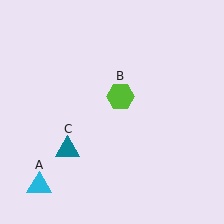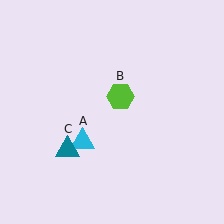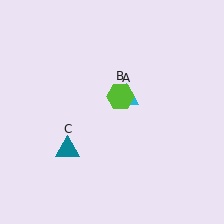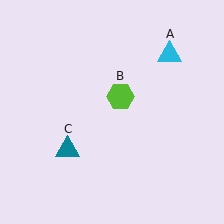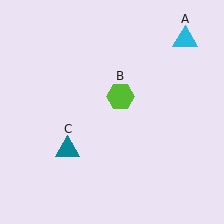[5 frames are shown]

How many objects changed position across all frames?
1 object changed position: cyan triangle (object A).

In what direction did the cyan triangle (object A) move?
The cyan triangle (object A) moved up and to the right.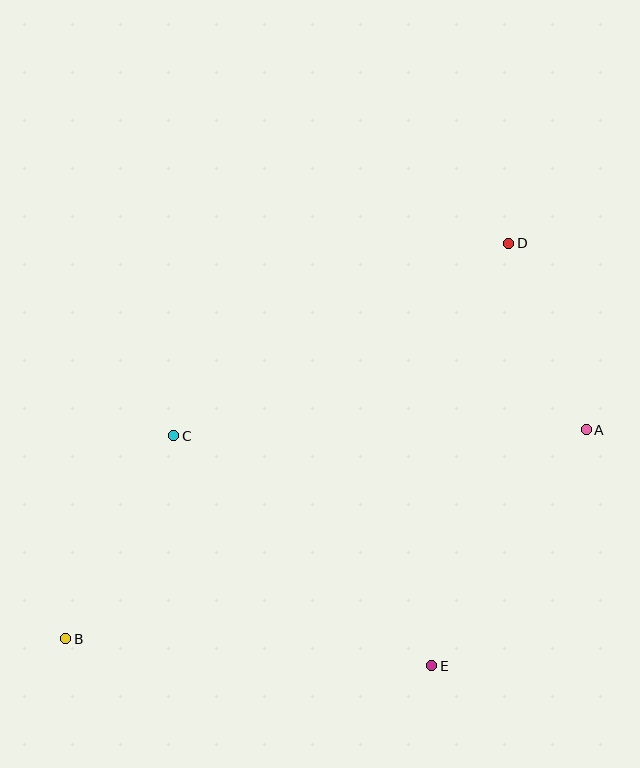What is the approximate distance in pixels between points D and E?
The distance between D and E is approximately 429 pixels.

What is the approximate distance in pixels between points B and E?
The distance between B and E is approximately 367 pixels.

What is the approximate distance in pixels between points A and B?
The distance between A and B is approximately 561 pixels.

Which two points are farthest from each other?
Points B and D are farthest from each other.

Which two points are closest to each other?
Points A and D are closest to each other.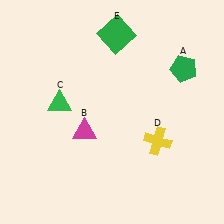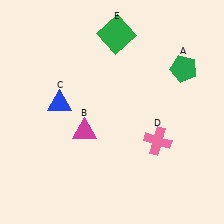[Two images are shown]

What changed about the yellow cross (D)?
In Image 1, D is yellow. In Image 2, it changed to pink.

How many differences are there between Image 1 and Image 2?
There are 2 differences between the two images.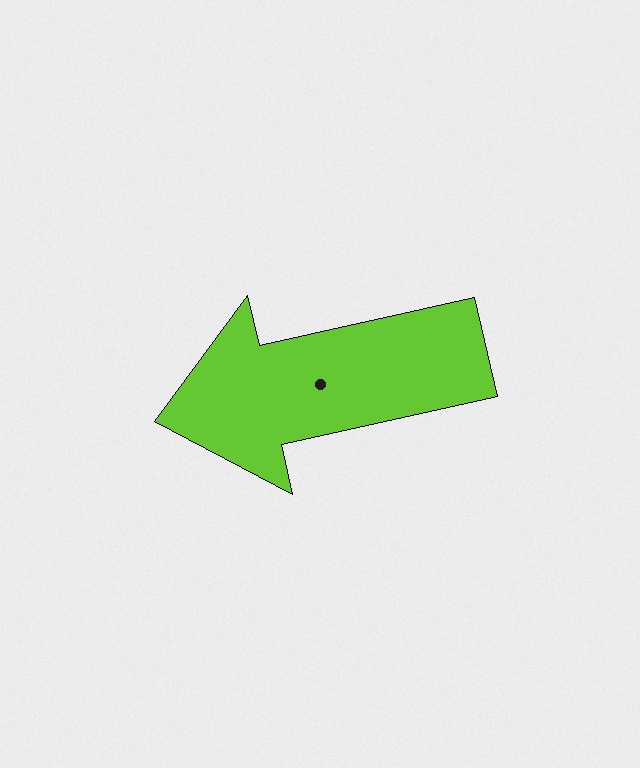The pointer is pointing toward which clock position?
Roughly 9 o'clock.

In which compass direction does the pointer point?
West.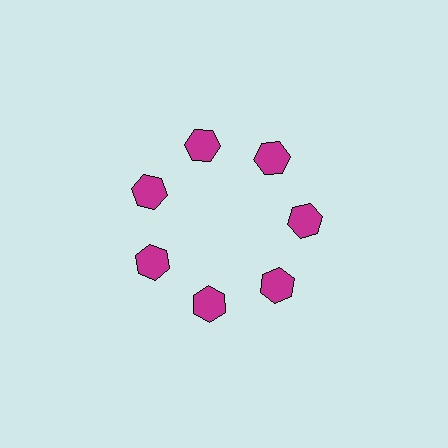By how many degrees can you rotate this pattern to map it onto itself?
The pattern maps onto itself every 51 degrees of rotation.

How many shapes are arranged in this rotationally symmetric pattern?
There are 7 shapes, arranged in 7 groups of 1.